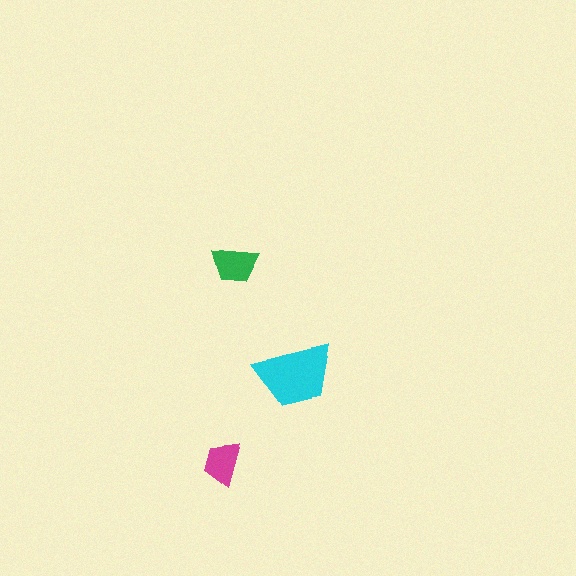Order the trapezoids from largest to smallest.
the cyan one, the green one, the magenta one.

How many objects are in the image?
There are 3 objects in the image.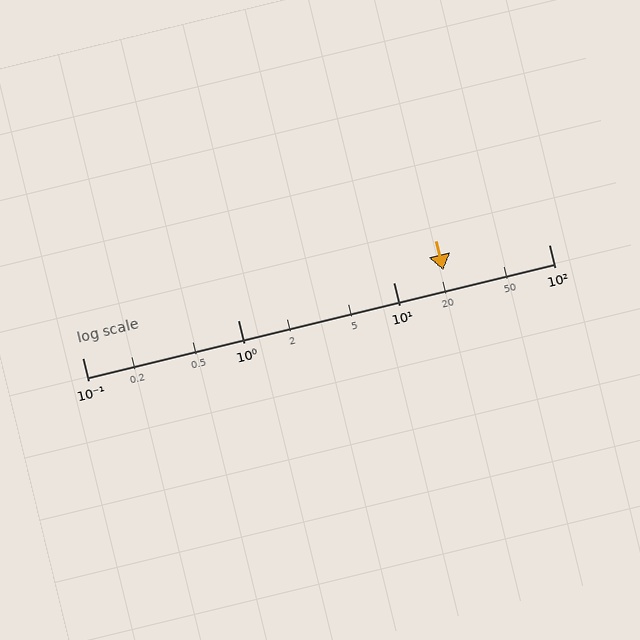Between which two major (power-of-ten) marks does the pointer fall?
The pointer is between 10 and 100.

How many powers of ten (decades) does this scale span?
The scale spans 3 decades, from 0.1 to 100.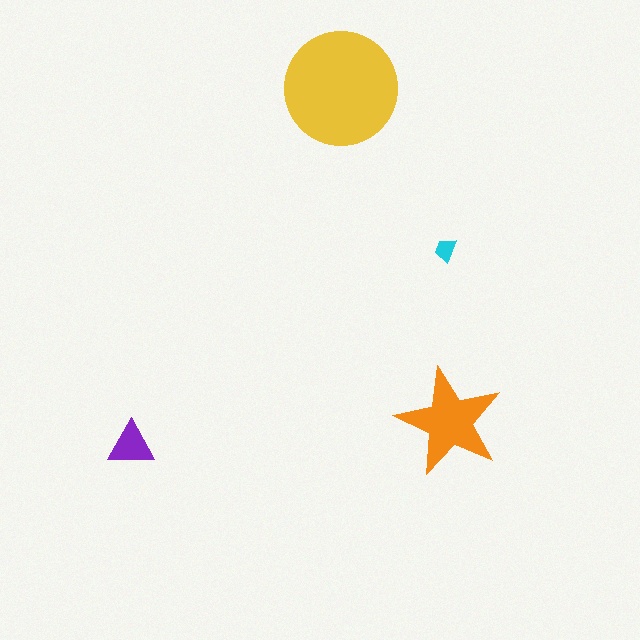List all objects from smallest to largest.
The cyan trapezoid, the purple triangle, the orange star, the yellow circle.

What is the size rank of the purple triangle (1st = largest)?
3rd.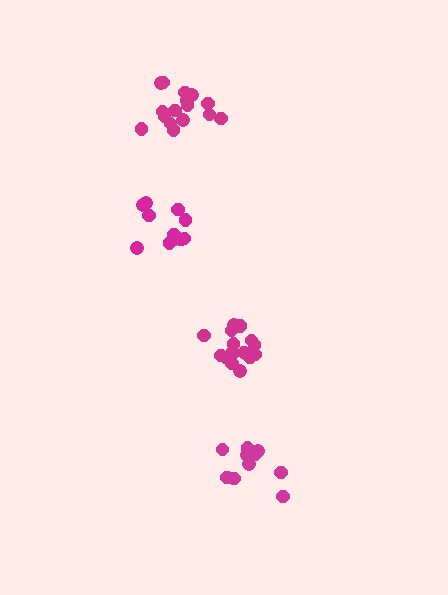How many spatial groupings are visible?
There are 4 spatial groupings.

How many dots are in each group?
Group 1: 10 dots, Group 2: 16 dots, Group 3: 16 dots, Group 4: 11 dots (53 total).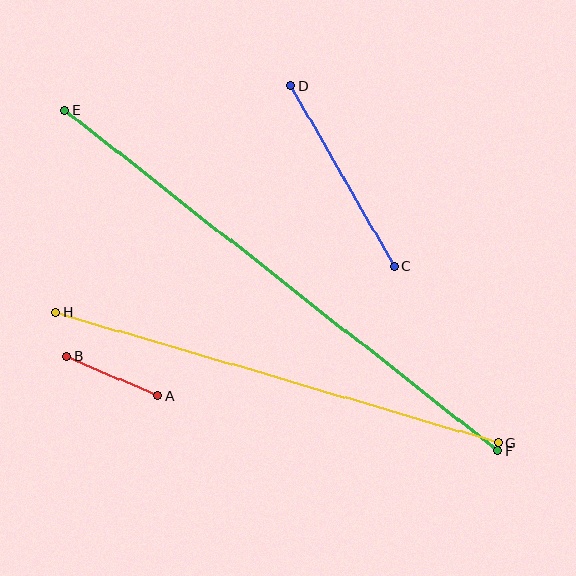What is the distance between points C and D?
The distance is approximately 208 pixels.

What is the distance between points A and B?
The distance is approximately 100 pixels.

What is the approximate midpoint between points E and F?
The midpoint is at approximately (282, 281) pixels.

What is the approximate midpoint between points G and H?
The midpoint is at approximately (277, 378) pixels.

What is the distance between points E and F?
The distance is approximately 551 pixels.